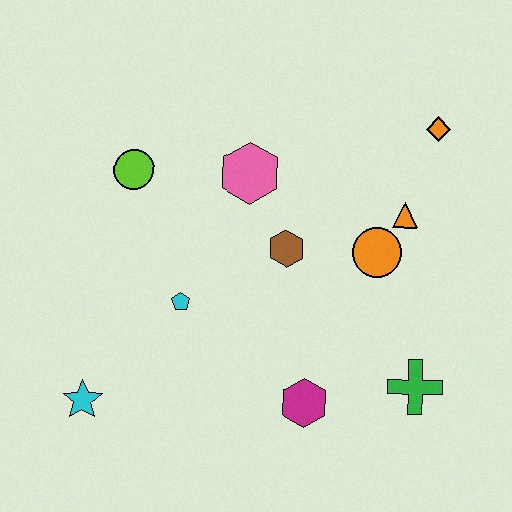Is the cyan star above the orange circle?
No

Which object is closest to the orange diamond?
The orange triangle is closest to the orange diamond.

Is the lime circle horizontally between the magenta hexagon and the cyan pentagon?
No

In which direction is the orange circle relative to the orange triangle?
The orange circle is below the orange triangle.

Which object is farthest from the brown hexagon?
The cyan star is farthest from the brown hexagon.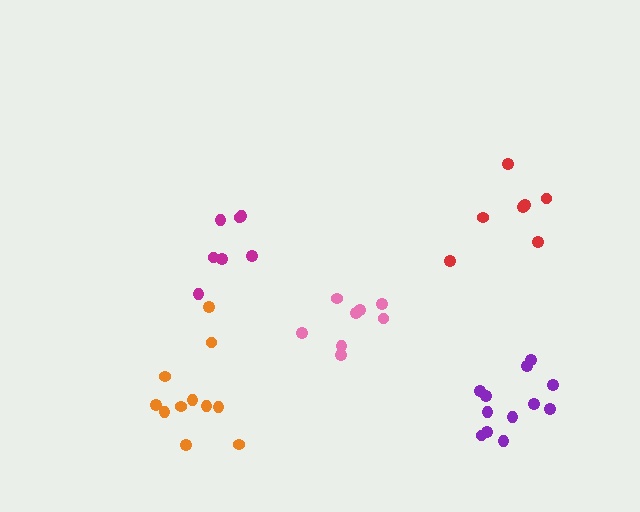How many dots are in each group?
Group 1: 7 dots, Group 2: 12 dots, Group 3: 7 dots, Group 4: 11 dots, Group 5: 8 dots (45 total).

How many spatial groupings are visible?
There are 5 spatial groupings.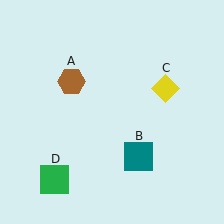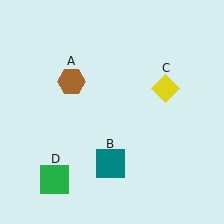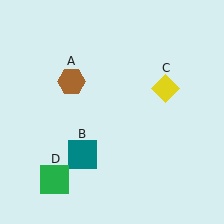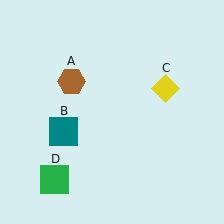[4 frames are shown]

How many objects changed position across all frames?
1 object changed position: teal square (object B).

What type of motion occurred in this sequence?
The teal square (object B) rotated clockwise around the center of the scene.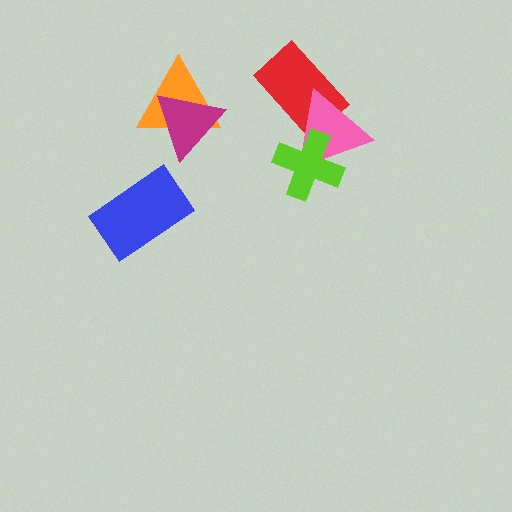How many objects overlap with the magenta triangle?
1 object overlaps with the magenta triangle.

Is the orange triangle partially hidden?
Yes, it is partially covered by another shape.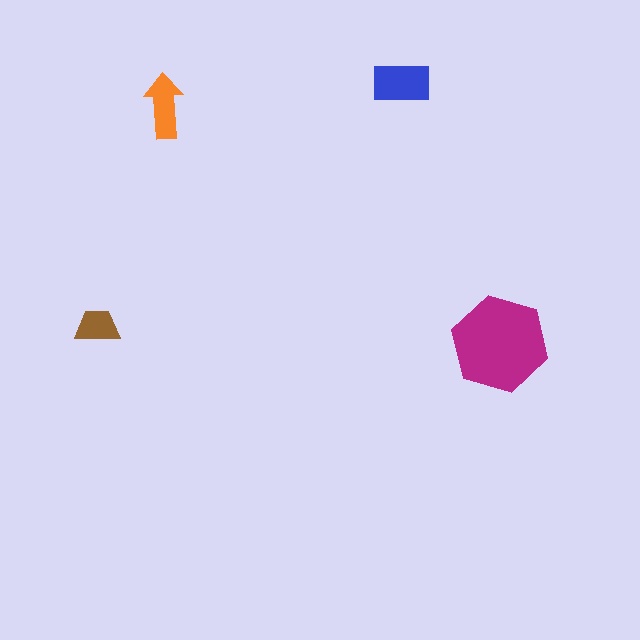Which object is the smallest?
The brown trapezoid.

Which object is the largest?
The magenta hexagon.